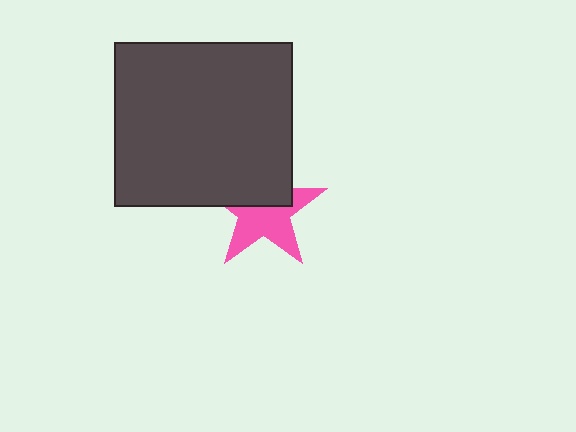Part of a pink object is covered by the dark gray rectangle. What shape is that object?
It is a star.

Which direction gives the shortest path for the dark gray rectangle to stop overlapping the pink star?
Moving up gives the shortest separation.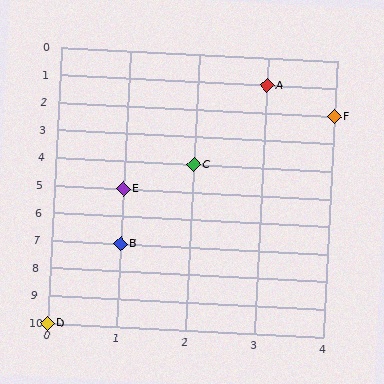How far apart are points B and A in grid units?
Points B and A are 2 columns and 6 rows apart (about 6.3 grid units diagonally).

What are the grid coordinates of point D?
Point D is at grid coordinates (0, 10).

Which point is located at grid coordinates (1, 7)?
Point B is at (1, 7).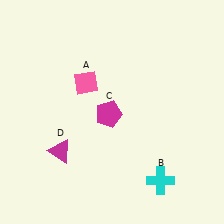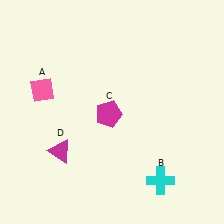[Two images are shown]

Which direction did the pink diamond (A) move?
The pink diamond (A) moved left.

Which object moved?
The pink diamond (A) moved left.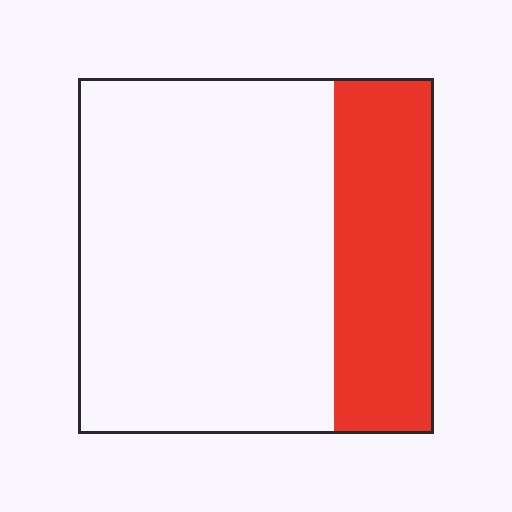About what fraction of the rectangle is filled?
About one quarter (1/4).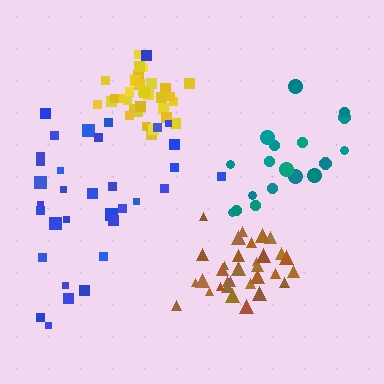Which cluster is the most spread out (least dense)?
Blue.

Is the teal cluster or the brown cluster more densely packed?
Brown.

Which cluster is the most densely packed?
Yellow.